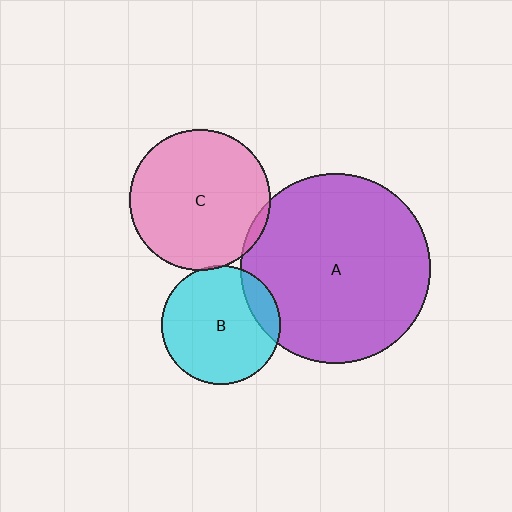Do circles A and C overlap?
Yes.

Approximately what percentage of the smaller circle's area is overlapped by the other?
Approximately 5%.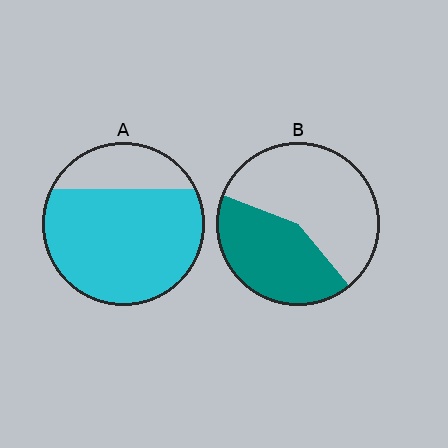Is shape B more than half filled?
No.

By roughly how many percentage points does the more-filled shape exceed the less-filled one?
By roughly 35 percentage points (A over B).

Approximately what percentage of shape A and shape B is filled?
A is approximately 75% and B is approximately 40%.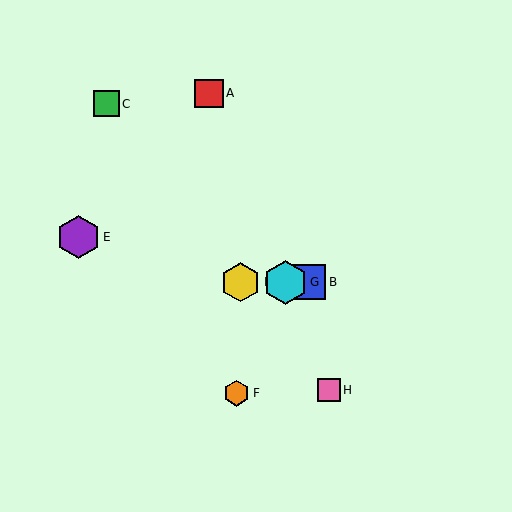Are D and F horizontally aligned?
No, D is at y≈282 and F is at y≈393.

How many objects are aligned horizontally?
3 objects (B, D, G) are aligned horizontally.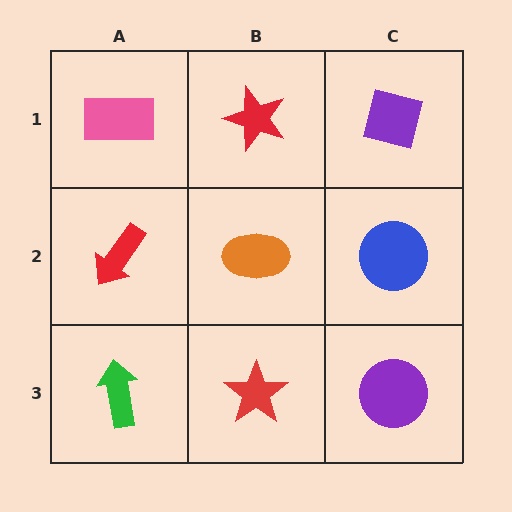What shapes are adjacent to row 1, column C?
A blue circle (row 2, column C), a red star (row 1, column B).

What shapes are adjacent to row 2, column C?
A purple square (row 1, column C), a purple circle (row 3, column C), an orange ellipse (row 2, column B).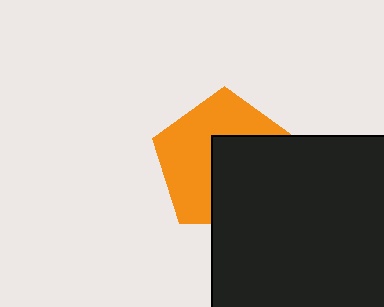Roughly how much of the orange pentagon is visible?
About half of it is visible (roughly 54%).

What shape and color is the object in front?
The object in front is a black rectangle.